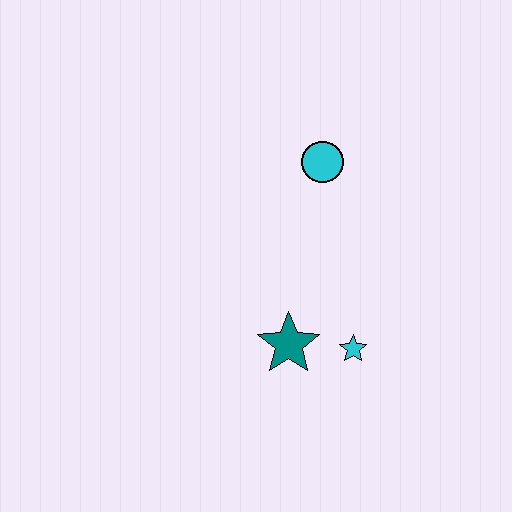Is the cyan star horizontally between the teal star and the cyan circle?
No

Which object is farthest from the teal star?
The cyan circle is farthest from the teal star.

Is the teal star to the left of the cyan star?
Yes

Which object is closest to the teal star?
The cyan star is closest to the teal star.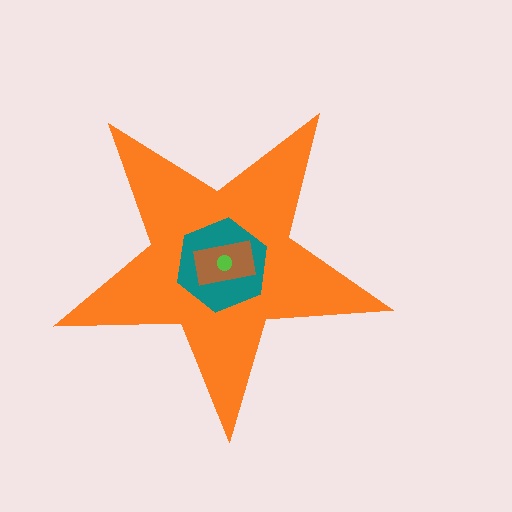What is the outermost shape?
The orange star.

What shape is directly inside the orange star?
The teal hexagon.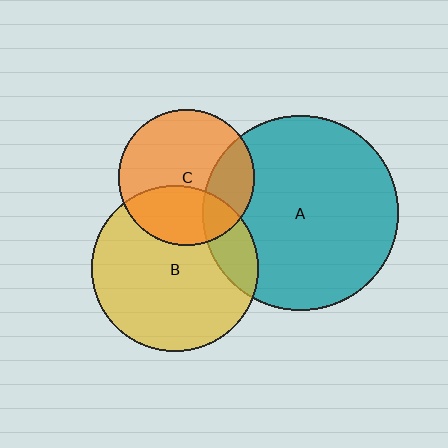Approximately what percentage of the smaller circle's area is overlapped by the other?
Approximately 25%.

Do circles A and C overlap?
Yes.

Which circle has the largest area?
Circle A (teal).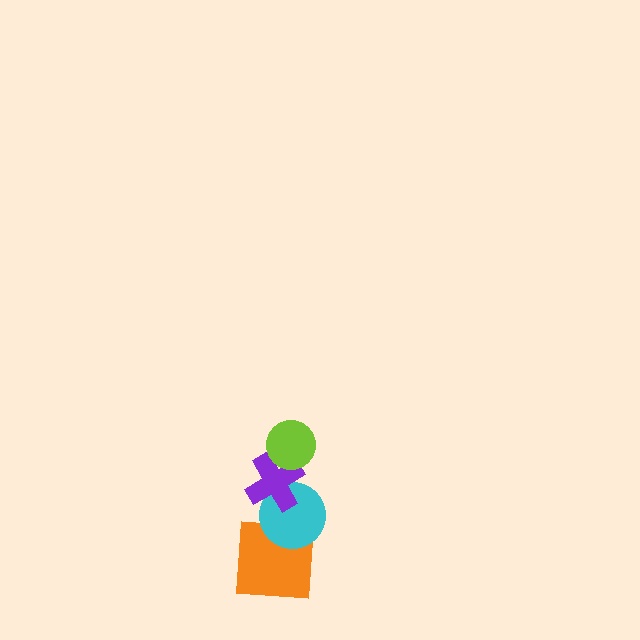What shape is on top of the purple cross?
The lime circle is on top of the purple cross.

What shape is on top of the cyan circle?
The purple cross is on top of the cyan circle.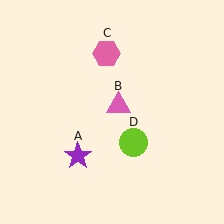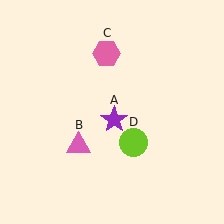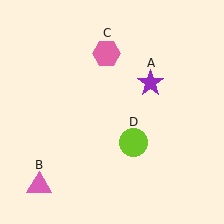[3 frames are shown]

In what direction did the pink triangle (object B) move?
The pink triangle (object B) moved down and to the left.